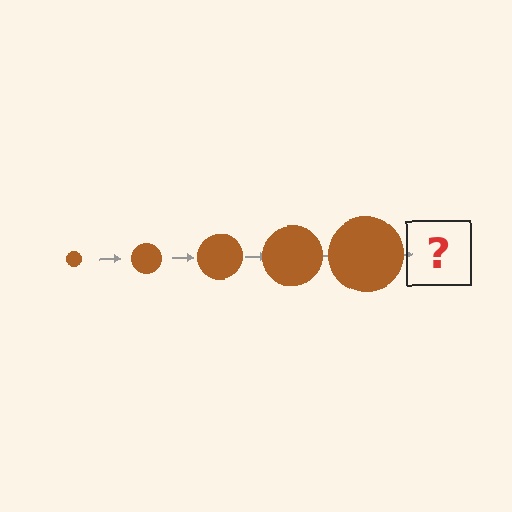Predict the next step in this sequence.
The next step is a brown circle, larger than the previous one.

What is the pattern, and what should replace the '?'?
The pattern is that the circle gets progressively larger each step. The '?' should be a brown circle, larger than the previous one.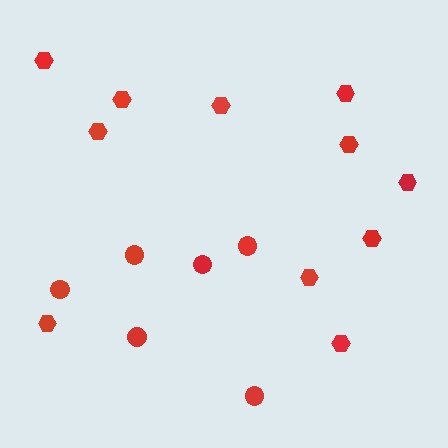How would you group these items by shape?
There are 2 groups: one group of hexagons (11) and one group of circles (6).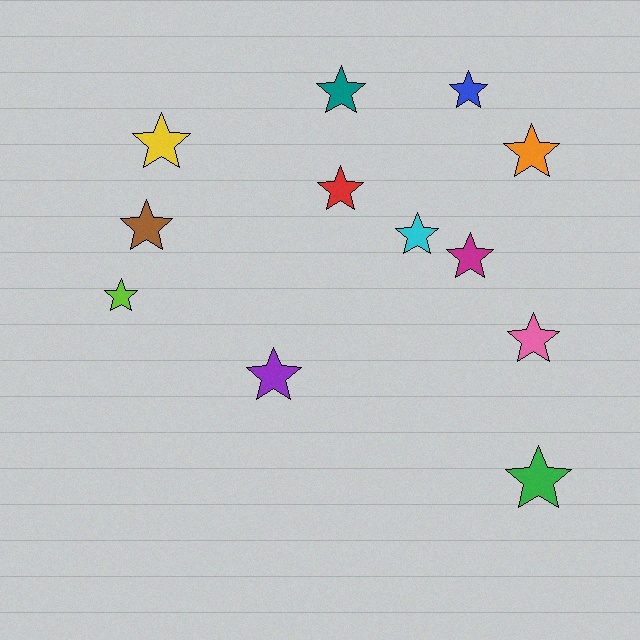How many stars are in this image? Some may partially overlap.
There are 12 stars.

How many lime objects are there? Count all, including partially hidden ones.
There is 1 lime object.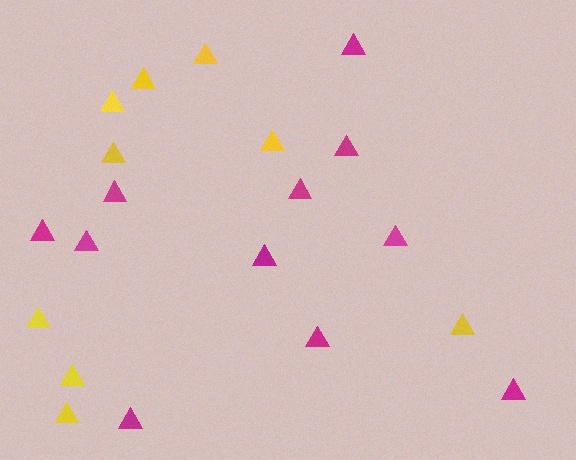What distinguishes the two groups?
There are 2 groups: one group of magenta triangles (11) and one group of yellow triangles (9).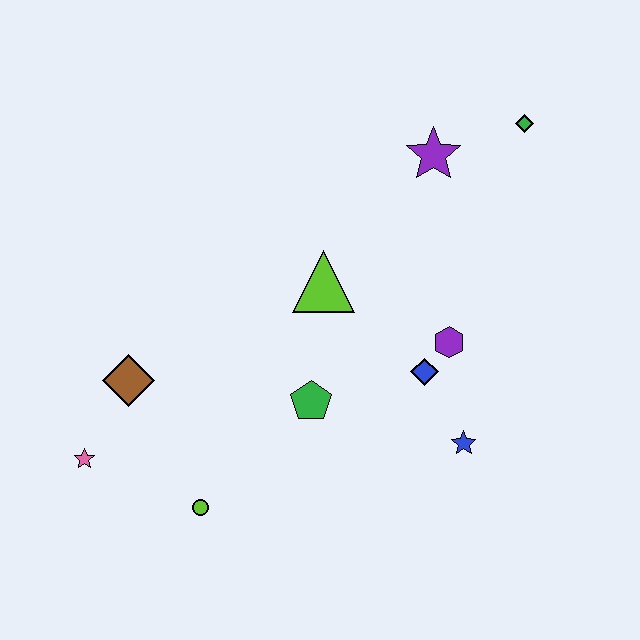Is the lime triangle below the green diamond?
Yes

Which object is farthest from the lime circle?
The green diamond is farthest from the lime circle.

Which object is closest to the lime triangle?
The green pentagon is closest to the lime triangle.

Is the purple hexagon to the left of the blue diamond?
No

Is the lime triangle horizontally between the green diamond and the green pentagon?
Yes